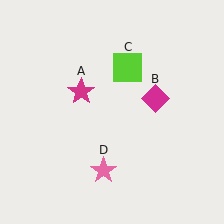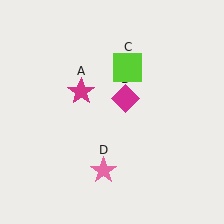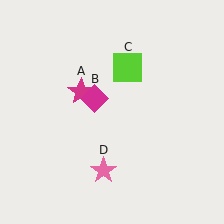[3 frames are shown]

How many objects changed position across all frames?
1 object changed position: magenta diamond (object B).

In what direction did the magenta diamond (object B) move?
The magenta diamond (object B) moved left.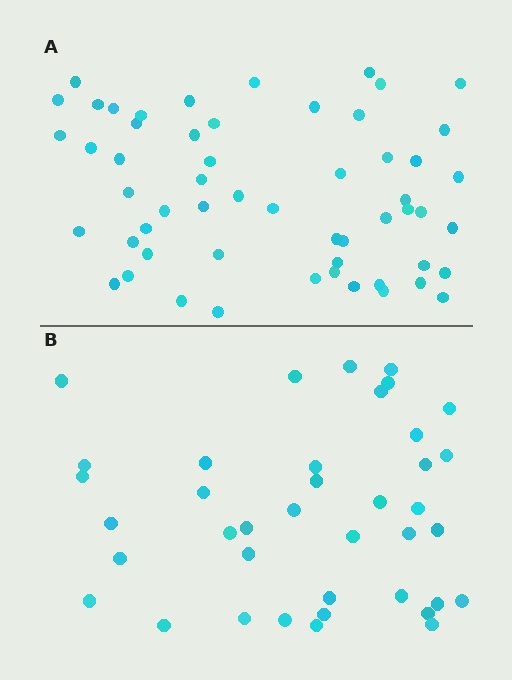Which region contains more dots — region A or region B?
Region A (the top region) has more dots.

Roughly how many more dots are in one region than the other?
Region A has approximately 15 more dots than region B.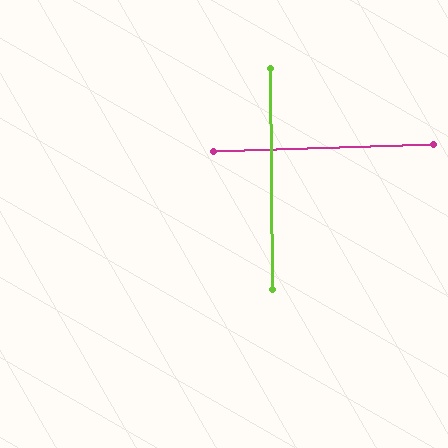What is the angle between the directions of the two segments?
Approximately 89 degrees.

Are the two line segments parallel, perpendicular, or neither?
Perpendicular — they meet at approximately 89°.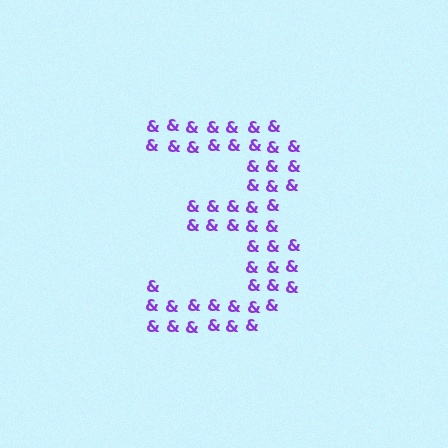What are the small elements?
The small elements are ampersands.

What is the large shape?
The large shape is the digit 3.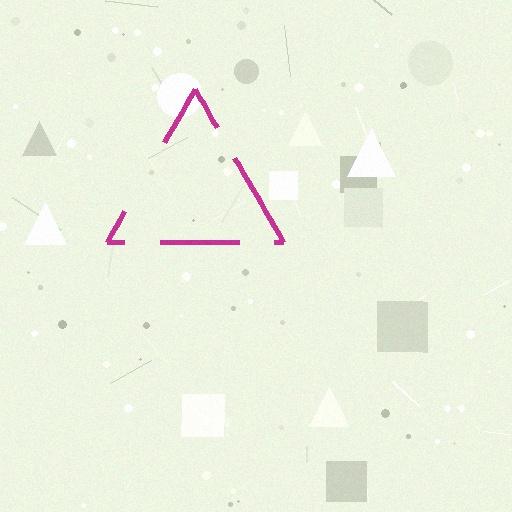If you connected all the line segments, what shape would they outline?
They would outline a triangle.